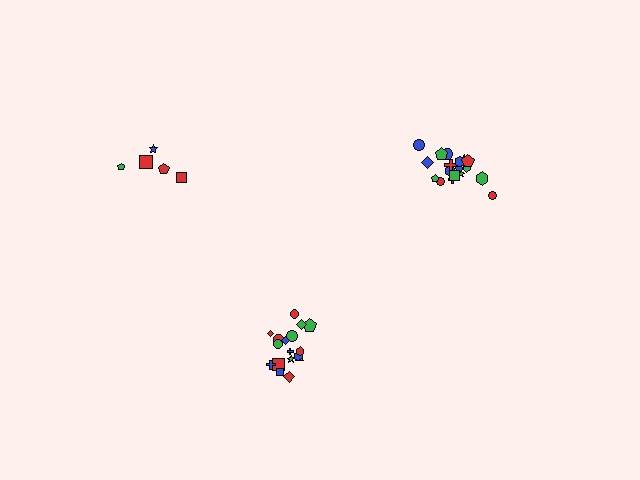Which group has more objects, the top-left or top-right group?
The top-right group.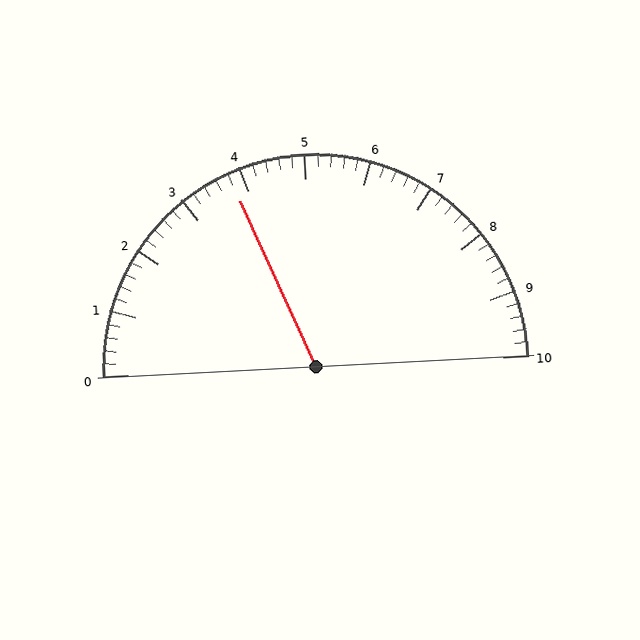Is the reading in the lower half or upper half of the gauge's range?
The reading is in the lower half of the range (0 to 10).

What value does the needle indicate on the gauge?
The needle indicates approximately 3.8.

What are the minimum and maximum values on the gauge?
The gauge ranges from 0 to 10.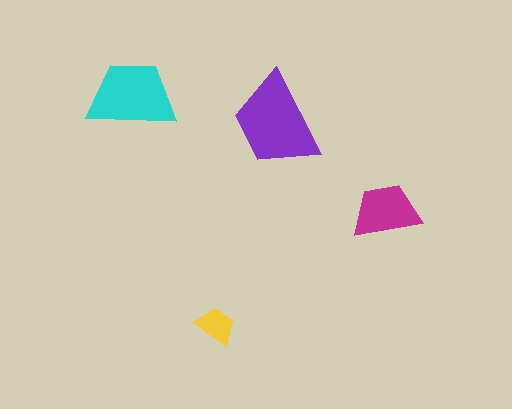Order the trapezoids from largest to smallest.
the purple one, the cyan one, the magenta one, the yellow one.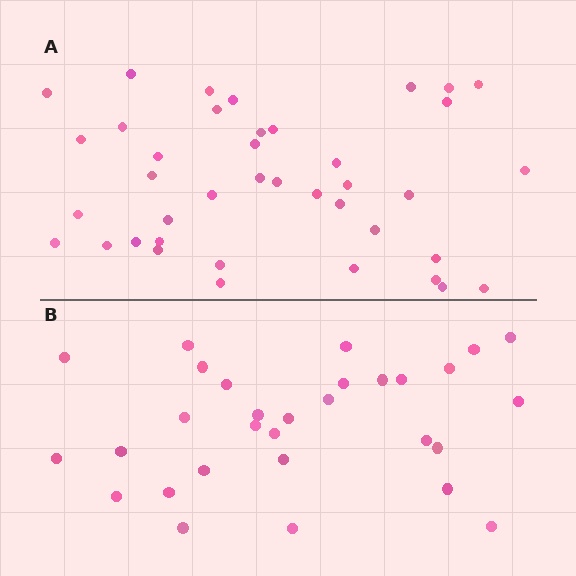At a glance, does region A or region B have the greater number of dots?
Region A (the top region) has more dots.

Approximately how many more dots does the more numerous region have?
Region A has roughly 10 or so more dots than region B.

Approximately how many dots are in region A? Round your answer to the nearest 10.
About 40 dots.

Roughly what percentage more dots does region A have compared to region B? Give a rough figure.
About 35% more.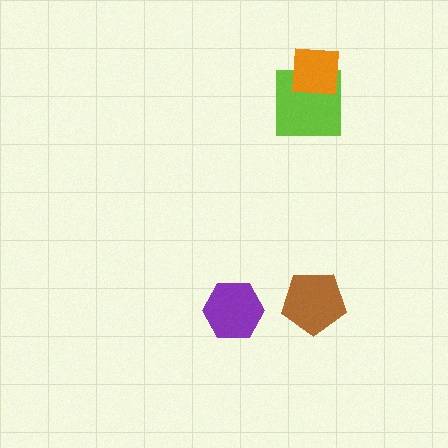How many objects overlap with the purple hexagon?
0 objects overlap with the purple hexagon.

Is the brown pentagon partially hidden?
No, no other shape covers it.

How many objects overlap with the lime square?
1 object overlaps with the lime square.